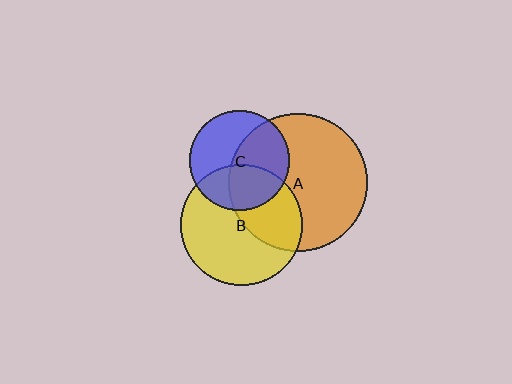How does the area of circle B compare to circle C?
Approximately 1.5 times.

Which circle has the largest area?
Circle A (orange).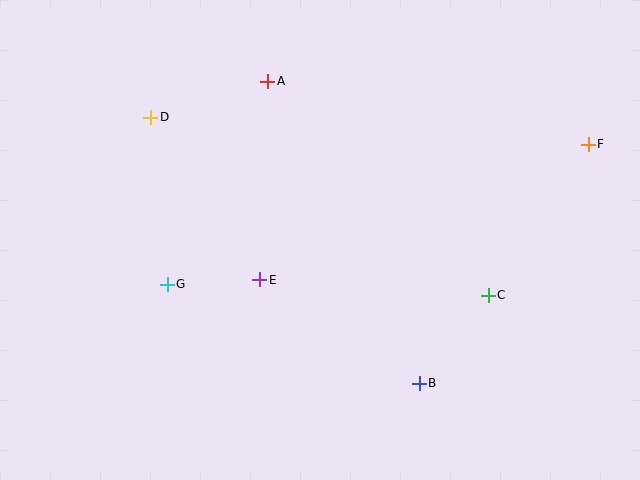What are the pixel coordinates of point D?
Point D is at (151, 117).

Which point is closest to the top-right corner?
Point F is closest to the top-right corner.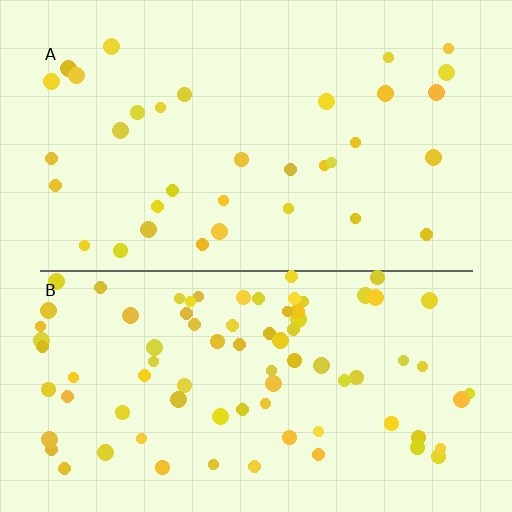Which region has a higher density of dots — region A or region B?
B (the bottom).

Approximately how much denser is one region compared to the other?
Approximately 2.4× — region B over region A.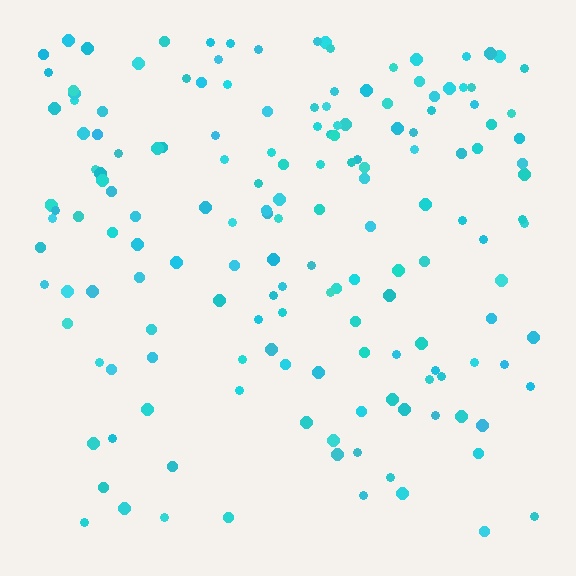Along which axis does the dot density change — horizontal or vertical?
Vertical.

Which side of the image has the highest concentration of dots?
The top.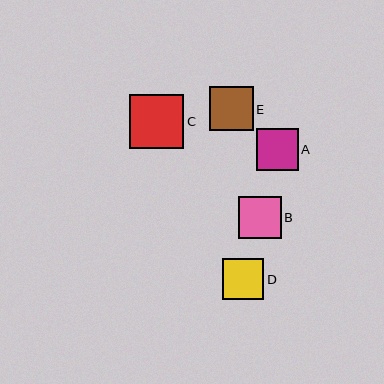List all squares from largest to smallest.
From largest to smallest: C, E, B, A, D.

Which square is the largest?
Square C is the largest with a size of approximately 54 pixels.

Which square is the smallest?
Square D is the smallest with a size of approximately 41 pixels.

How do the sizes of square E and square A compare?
Square E and square A are approximately the same size.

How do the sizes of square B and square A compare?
Square B and square A are approximately the same size.